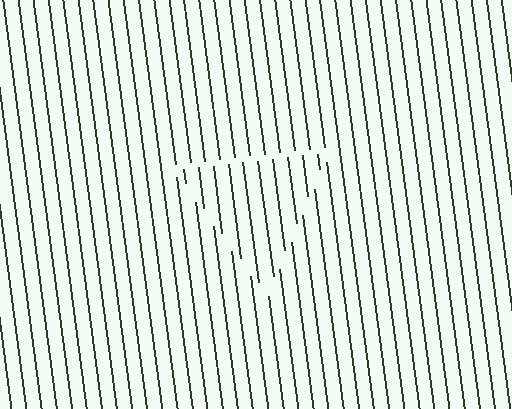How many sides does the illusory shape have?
3 sides — the line-ends trace a triangle.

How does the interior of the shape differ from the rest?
The interior of the shape contains the same grating, shifted by half a period — the contour is defined by the phase discontinuity where line-ends from the inner and outer gratings abut.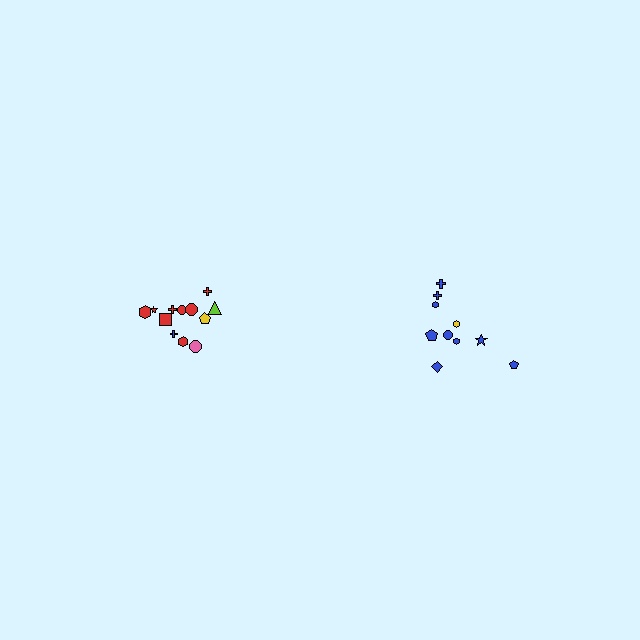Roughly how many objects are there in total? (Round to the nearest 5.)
Roughly 20 objects in total.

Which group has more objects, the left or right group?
The left group.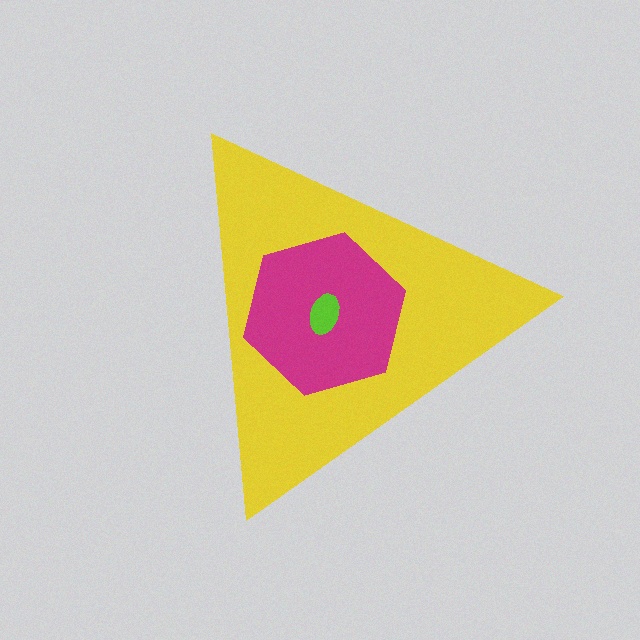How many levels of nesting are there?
3.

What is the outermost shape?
The yellow triangle.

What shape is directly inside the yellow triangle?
The magenta hexagon.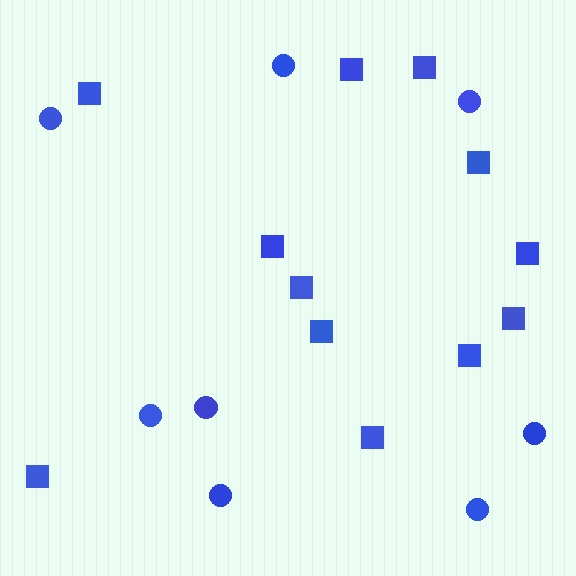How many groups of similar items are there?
There are 2 groups: one group of squares (12) and one group of circles (8).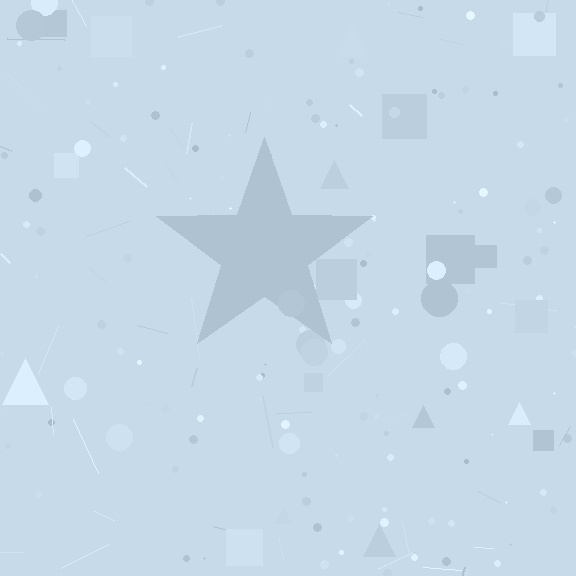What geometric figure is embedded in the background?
A star is embedded in the background.